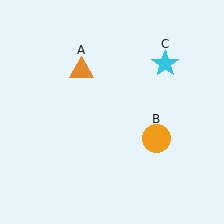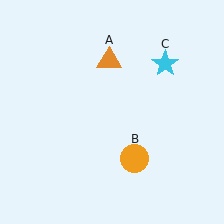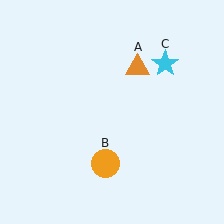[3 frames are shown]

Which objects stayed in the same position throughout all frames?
Cyan star (object C) remained stationary.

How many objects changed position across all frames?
2 objects changed position: orange triangle (object A), orange circle (object B).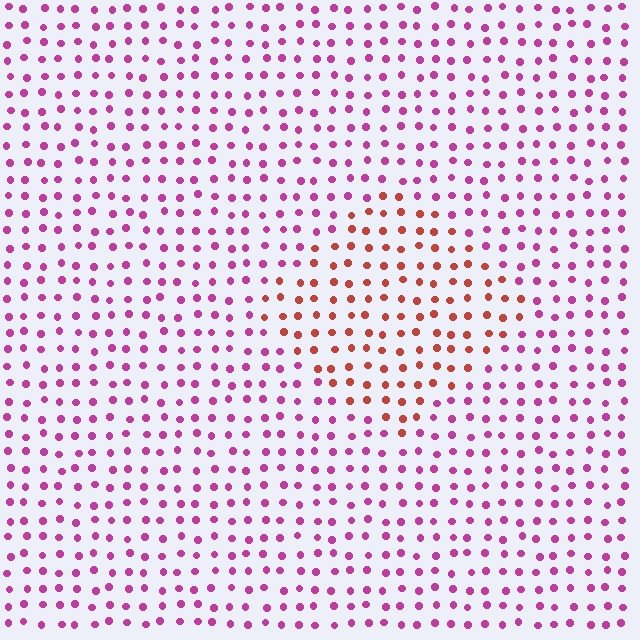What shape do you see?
I see a diamond.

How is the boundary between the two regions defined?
The boundary is defined purely by a slight shift in hue (about 48 degrees). Spacing, size, and orientation are identical on both sides.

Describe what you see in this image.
The image is filled with small magenta elements in a uniform arrangement. A diamond-shaped region is visible where the elements are tinted to a slightly different hue, forming a subtle color boundary.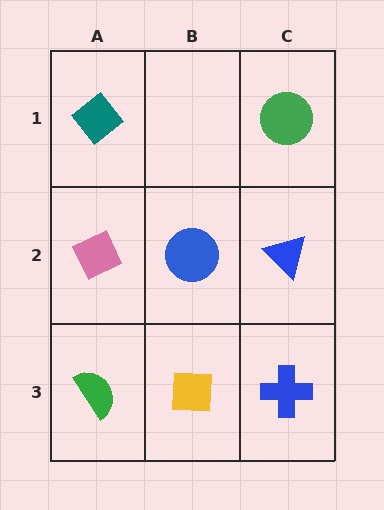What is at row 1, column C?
A green circle.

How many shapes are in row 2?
3 shapes.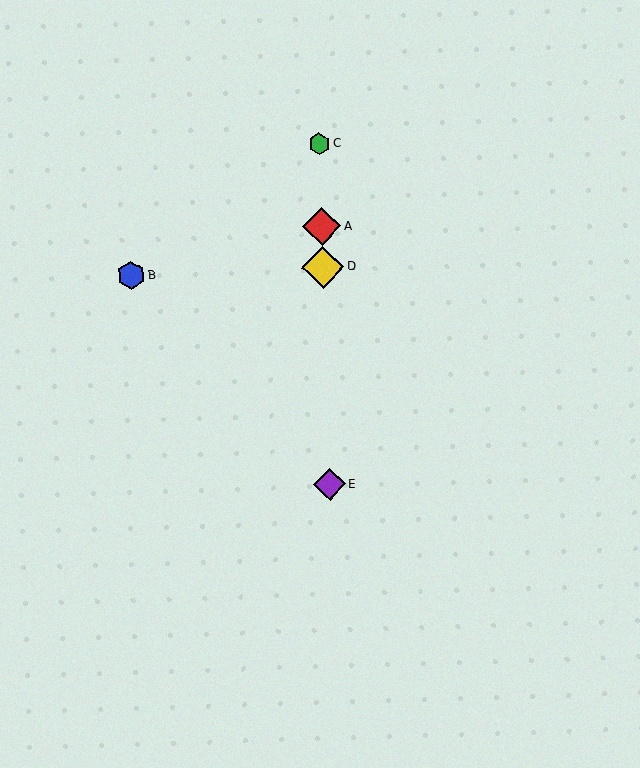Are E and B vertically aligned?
No, E is at x≈330 and B is at x≈131.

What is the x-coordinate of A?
Object A is at x≈322.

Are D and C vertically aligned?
Yes, both are at x≈323.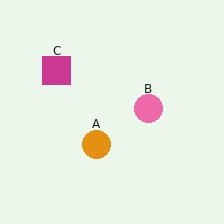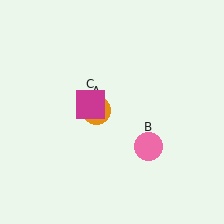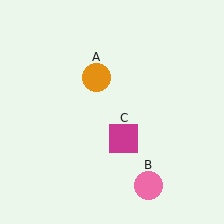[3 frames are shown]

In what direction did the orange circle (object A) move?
The orange circle (object A) moved up.